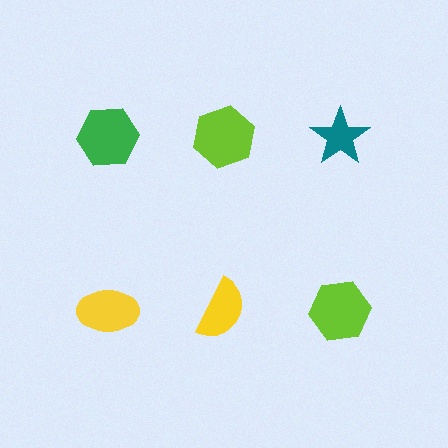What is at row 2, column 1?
A yellow ellipse.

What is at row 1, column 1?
A green hexagon.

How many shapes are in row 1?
3 shapes.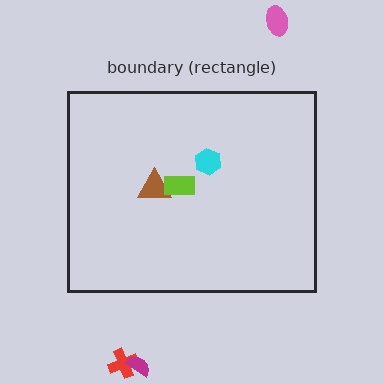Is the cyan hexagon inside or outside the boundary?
Inside.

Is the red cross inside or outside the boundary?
Outside.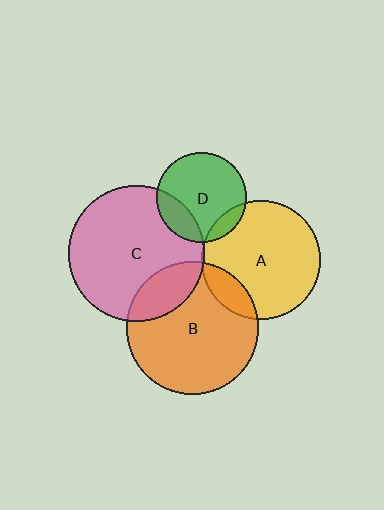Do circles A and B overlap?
Yes.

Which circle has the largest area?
Circle C (pink).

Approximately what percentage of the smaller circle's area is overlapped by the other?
Approximately 15%.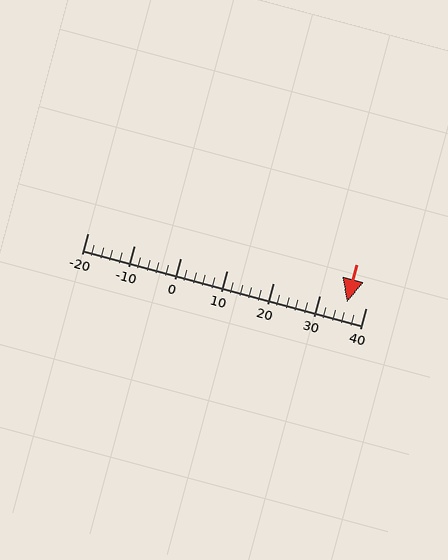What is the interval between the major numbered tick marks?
The major tick marks are spaced 10 units apart.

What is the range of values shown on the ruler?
The ruler shows values from -20 to 40.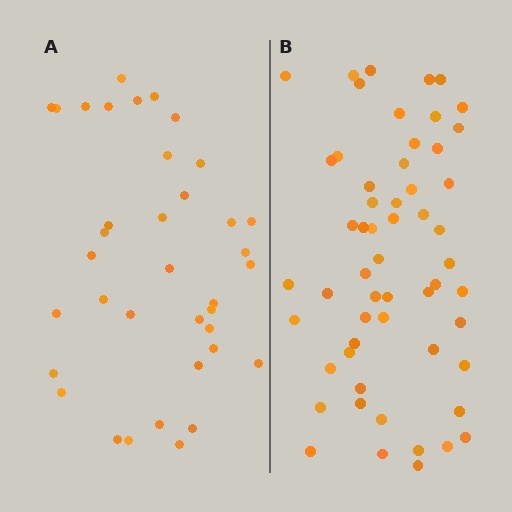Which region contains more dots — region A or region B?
Region B (the right region) has more dots.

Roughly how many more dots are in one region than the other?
Region B has approximately 20 more dots than region A.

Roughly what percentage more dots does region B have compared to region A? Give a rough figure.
About 50% more.